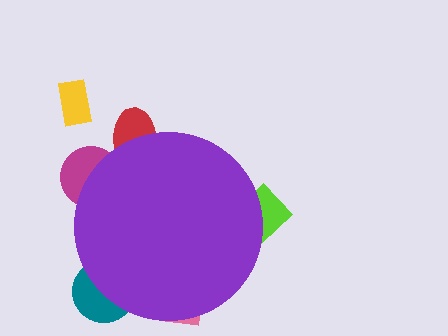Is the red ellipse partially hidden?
Yes, the red ellipse is partially hidden behind the purple circle.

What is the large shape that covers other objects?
A purple circle.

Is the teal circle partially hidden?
Yes, the teal circle is partially hidden behind the purple circle.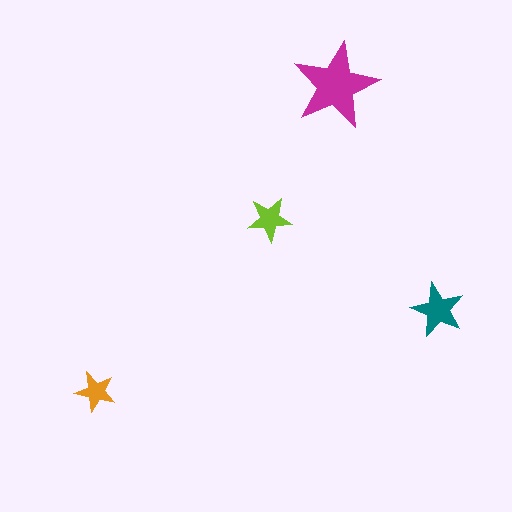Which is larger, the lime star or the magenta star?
The magenta one.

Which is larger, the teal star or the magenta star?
The magenta one.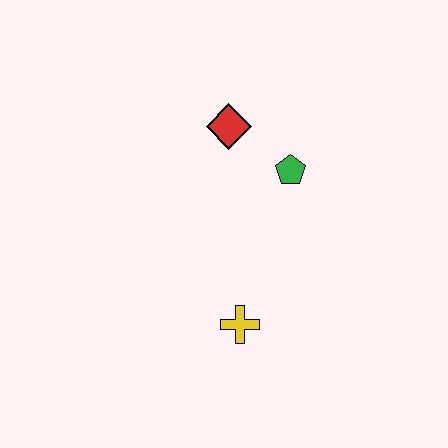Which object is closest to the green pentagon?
The red diamond is closest to the green pentagon.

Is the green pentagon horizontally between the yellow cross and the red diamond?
No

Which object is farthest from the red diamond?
The yellow cross is farthest from the red diamond.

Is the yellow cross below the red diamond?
Yes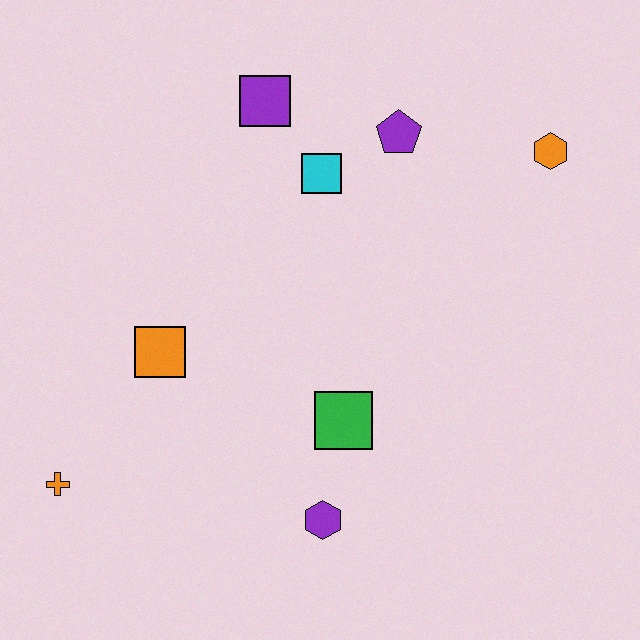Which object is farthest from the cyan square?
The orange cross is farthest from the cyan square.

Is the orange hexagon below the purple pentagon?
Yes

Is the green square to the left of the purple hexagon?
No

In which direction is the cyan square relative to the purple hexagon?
The cyan square is above the purple hexagon.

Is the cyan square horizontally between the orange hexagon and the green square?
No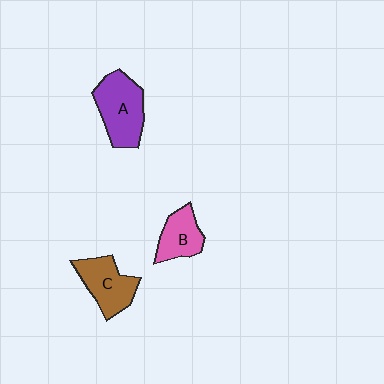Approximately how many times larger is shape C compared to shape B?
Approximately 1.3 times.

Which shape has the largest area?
Shape A (purple).